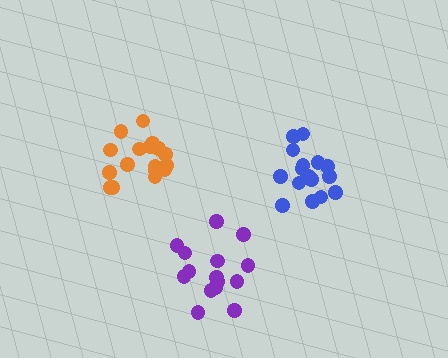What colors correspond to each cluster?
The clusters are colored: orange, blue, purple.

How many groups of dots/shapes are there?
There are 3 groups.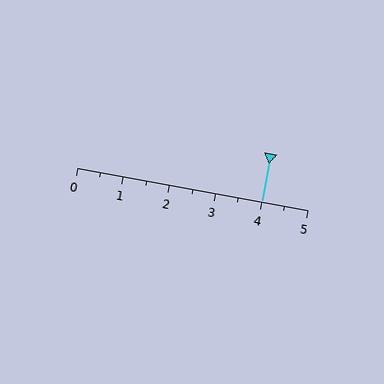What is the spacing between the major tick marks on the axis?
The major ticks are spaced 1 apart.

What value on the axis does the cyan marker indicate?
The marker indicates approximately 4.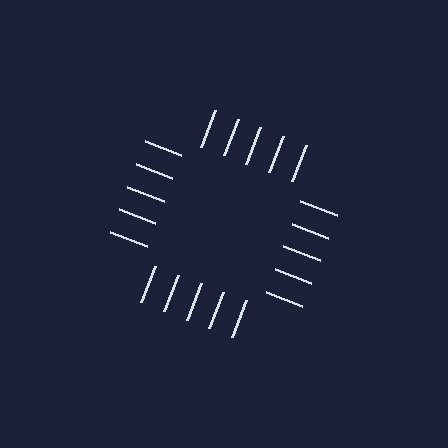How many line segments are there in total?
20 — 5 along each of the 4 edges.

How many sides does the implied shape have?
4 sides — the line-ends trace a square.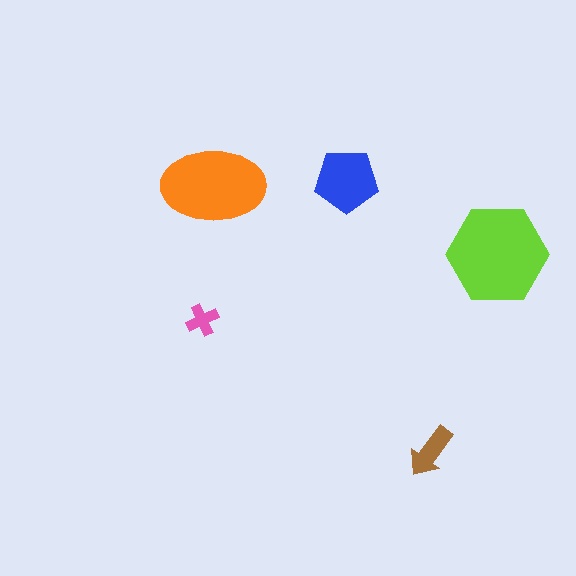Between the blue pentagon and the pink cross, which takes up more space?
The blue pentagon.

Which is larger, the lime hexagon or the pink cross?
The lime hexagon.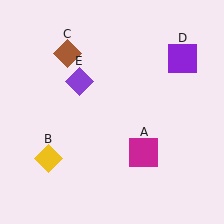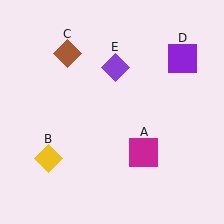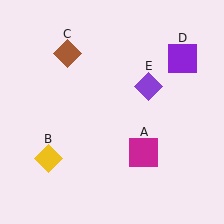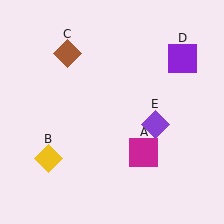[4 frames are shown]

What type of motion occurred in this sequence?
The purple diamond (object E) rotated clockwise around the center of the scene.